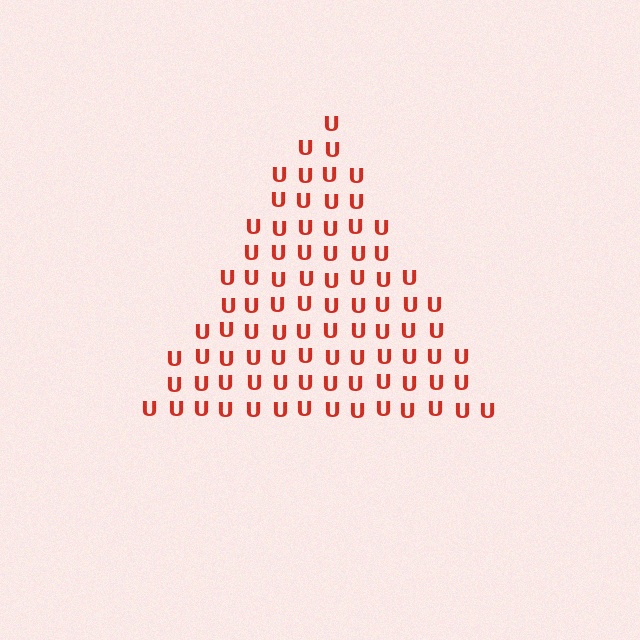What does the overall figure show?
The overall figure shows a triangle.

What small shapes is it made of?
It is made of small letter U's.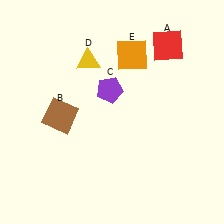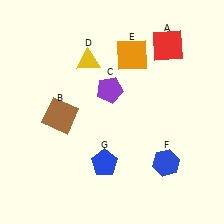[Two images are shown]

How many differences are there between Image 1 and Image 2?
There are 2 differences between the two images.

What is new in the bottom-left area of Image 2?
A blue pentagon (G) was added in the bottom-left area of Image 2.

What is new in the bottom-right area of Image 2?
A blue hexagon (F) was added in the bottom-right area of Image 2.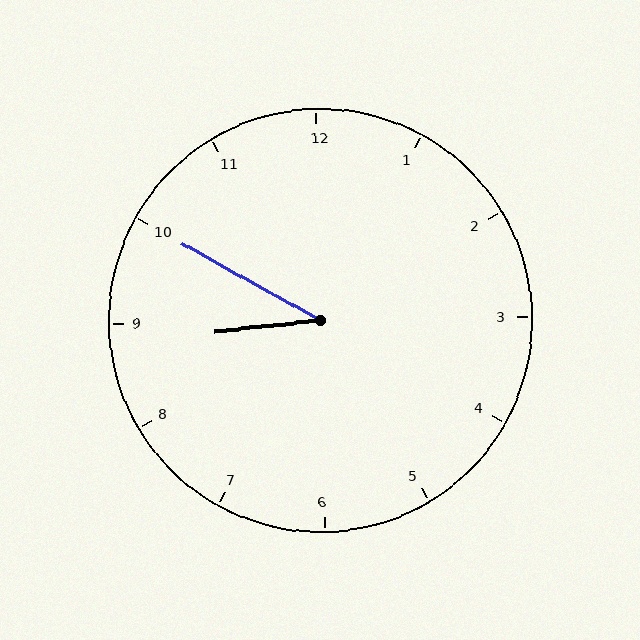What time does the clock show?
8:50.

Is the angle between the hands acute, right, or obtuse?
It is acute.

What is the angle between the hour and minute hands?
Approximately 35 degrees.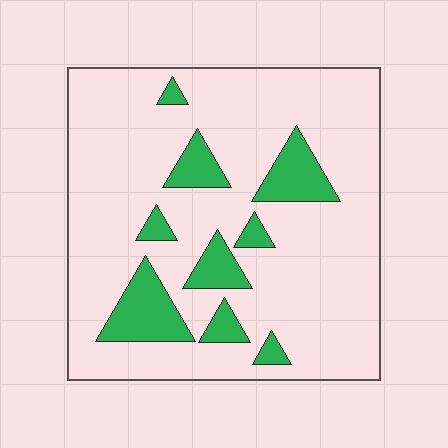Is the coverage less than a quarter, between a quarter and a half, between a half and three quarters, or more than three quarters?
Less than a quarter.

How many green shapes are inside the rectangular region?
9.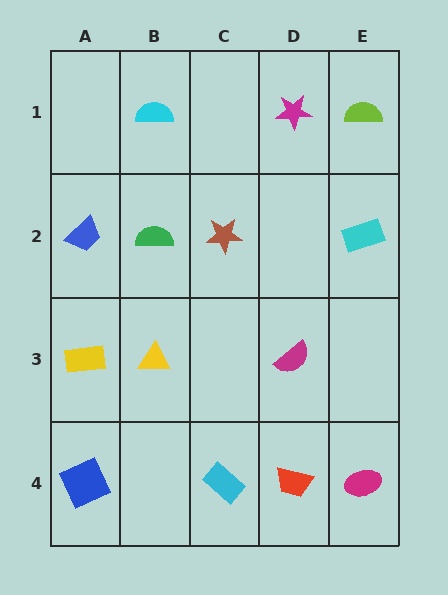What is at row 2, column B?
A green semicircle.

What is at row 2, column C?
A brown star.